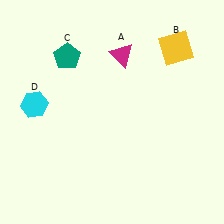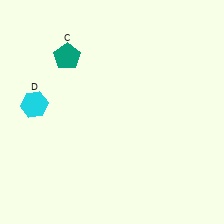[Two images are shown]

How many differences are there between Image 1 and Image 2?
There are 2 differences between the two images.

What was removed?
The yellow square (B), the magenta triangle (A) were removed in Image 2.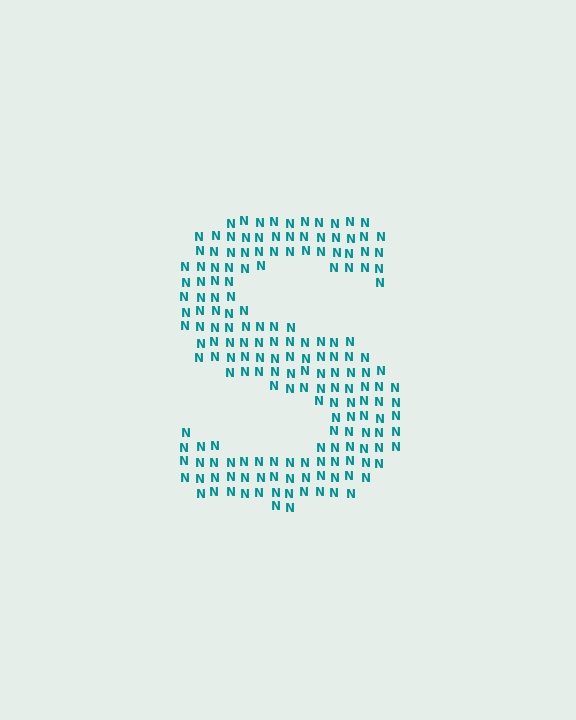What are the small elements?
The small elements are letter N's.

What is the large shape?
The large shape is the letter S.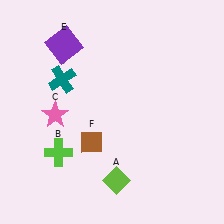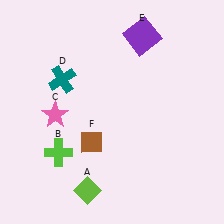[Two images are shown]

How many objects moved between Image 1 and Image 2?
2 objects moved between the two images.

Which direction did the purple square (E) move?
The purple square (E) moved right.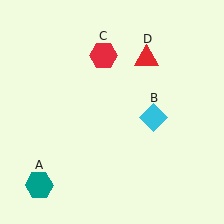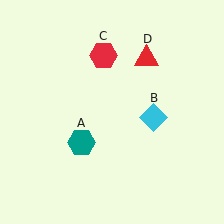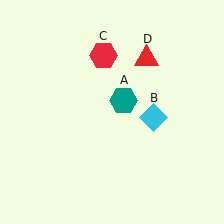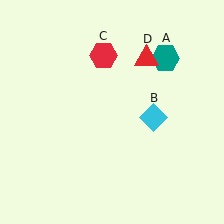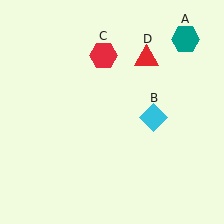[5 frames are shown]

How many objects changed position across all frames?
1 object changed position: teal hexagon (object A).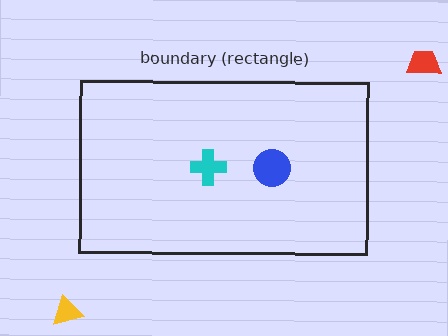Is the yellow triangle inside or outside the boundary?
Outside.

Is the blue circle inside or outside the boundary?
Inside.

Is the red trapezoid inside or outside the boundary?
Outside.